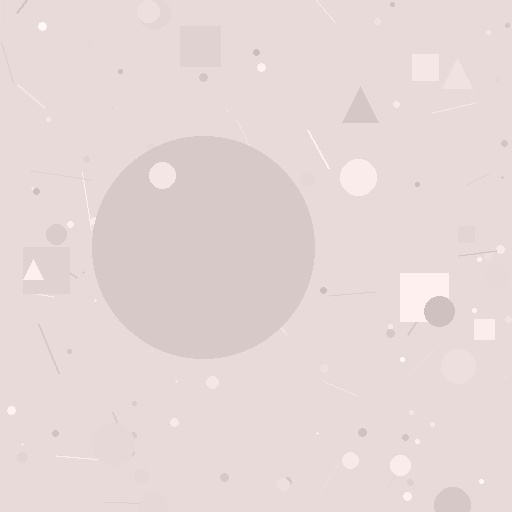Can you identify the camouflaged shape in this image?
The camouflaged shape is a circle.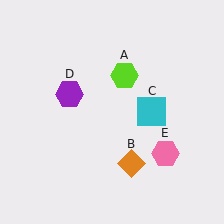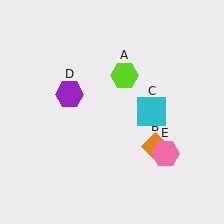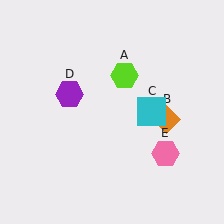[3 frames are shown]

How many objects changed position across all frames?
1 object changed position: orange diamond (object B).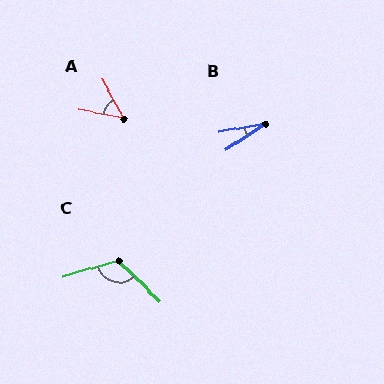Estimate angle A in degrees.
Approximately 51 degrees.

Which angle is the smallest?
B, at approximately 24 degrees.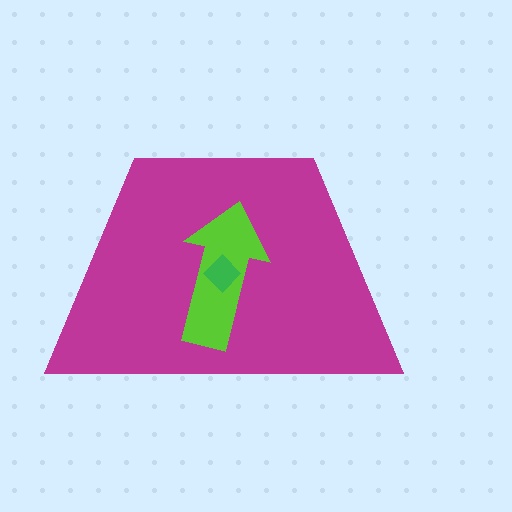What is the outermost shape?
The magenta trapezoid.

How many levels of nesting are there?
3.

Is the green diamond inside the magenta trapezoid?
Yes.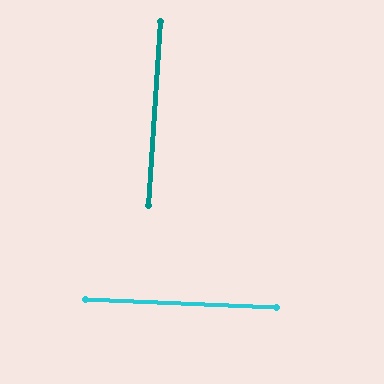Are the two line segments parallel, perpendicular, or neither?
Perpendicular — they meet at approximately 89°.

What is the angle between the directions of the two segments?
Approximately 89 degrees.